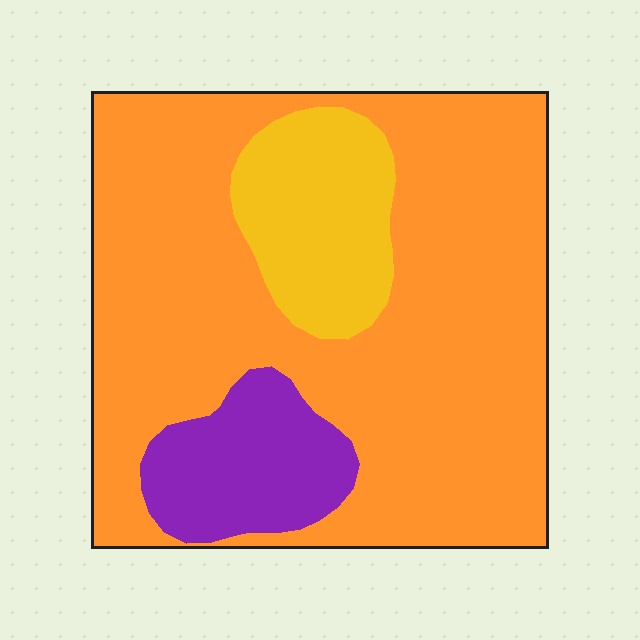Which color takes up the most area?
Orange, at roughly 75%.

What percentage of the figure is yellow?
Yellow covers 14% of the figure.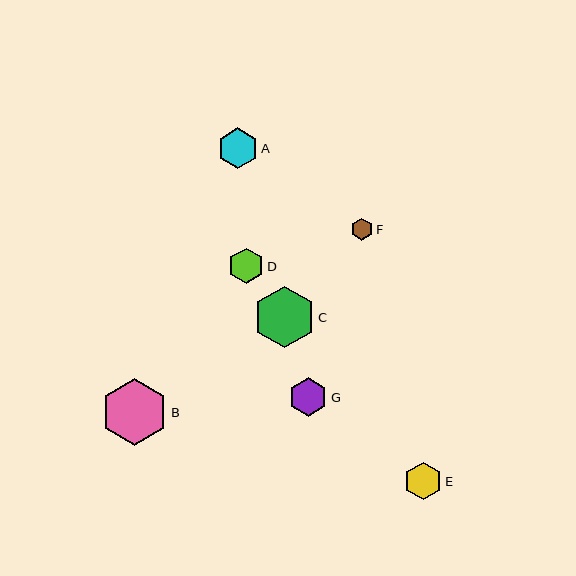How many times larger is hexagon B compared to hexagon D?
Hexagon B is approximately 1.9 times the size of hexagon D.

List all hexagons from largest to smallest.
From largest to smallest: B, C, A, G, E, D, F.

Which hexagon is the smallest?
Hexagon F is the smallest with a size of approximately 22 pixels.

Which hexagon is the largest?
Hexagon B is the largest with a size of approximately 67 pixels.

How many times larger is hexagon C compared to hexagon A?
Hexagon C is approximately 1.5 times the size of hexagon A.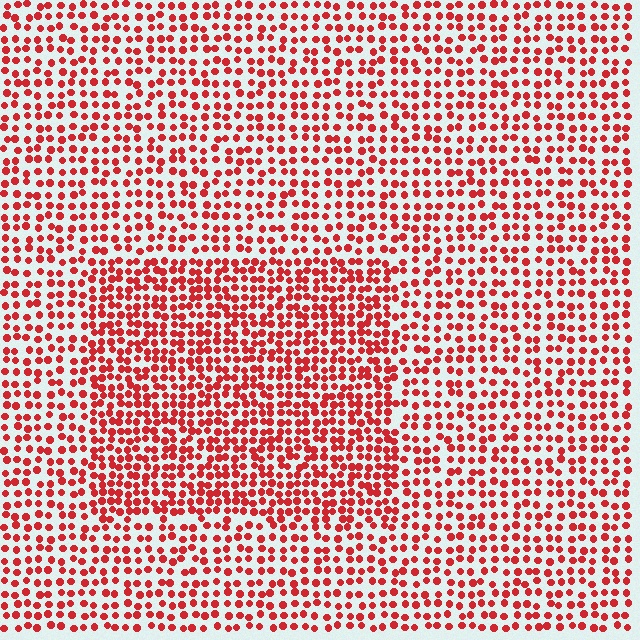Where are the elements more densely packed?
The elements are more densely packed inside the rectangle boundary.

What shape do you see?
I see a rectangle.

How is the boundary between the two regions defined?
The boundary is defined by a change in element density (approximately 1.6x ratio). All elements are the same color, size, and shape.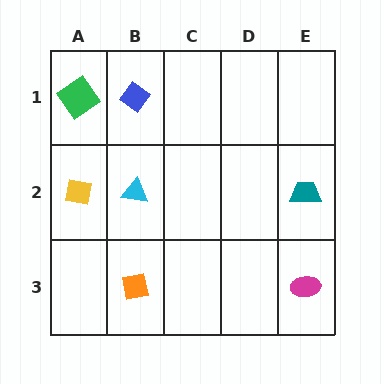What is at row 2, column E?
A teal trapezoid.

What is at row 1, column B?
A blue diamond.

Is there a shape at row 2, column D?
No, that cell is empty.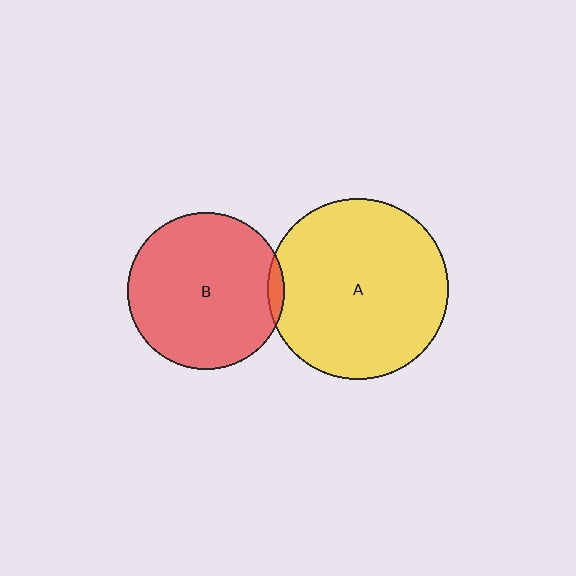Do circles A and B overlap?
Yes.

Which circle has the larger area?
Circle A (yellow).